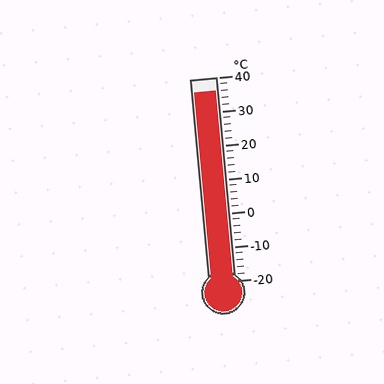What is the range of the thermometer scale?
The thermometer scale ranges from -20°C to 40°C.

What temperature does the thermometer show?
The thermometer shows approximately 36°C.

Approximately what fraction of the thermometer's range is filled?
The thermometer is filled to approximately 95% of its range.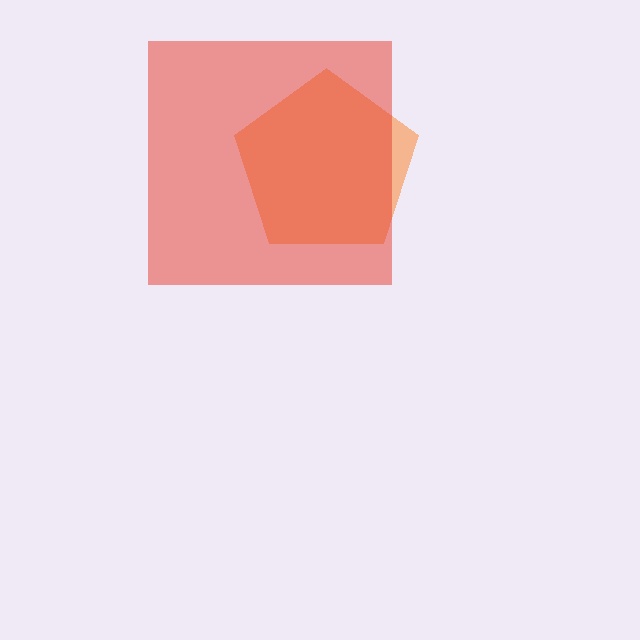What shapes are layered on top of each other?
The layered shapes are: an orange pentagon, a red square.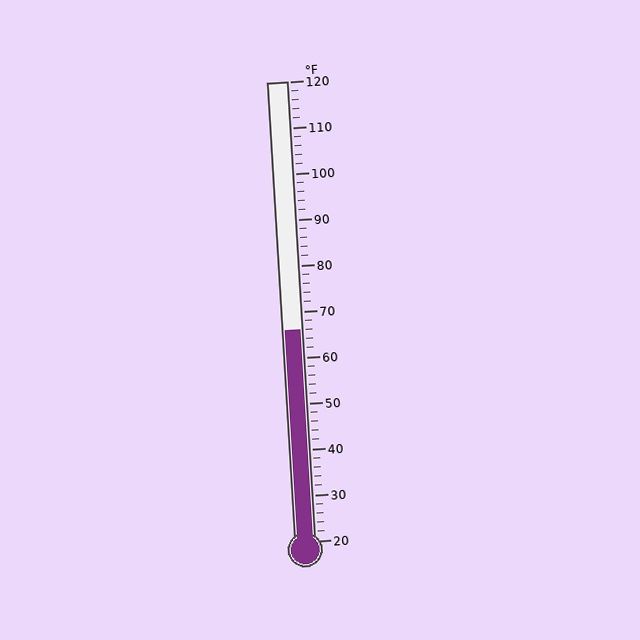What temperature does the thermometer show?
The thermometer shows approximately 66°F.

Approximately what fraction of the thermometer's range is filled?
The thermometer is filled to approximately 45% of its range.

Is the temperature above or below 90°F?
The temperature is below 90°F.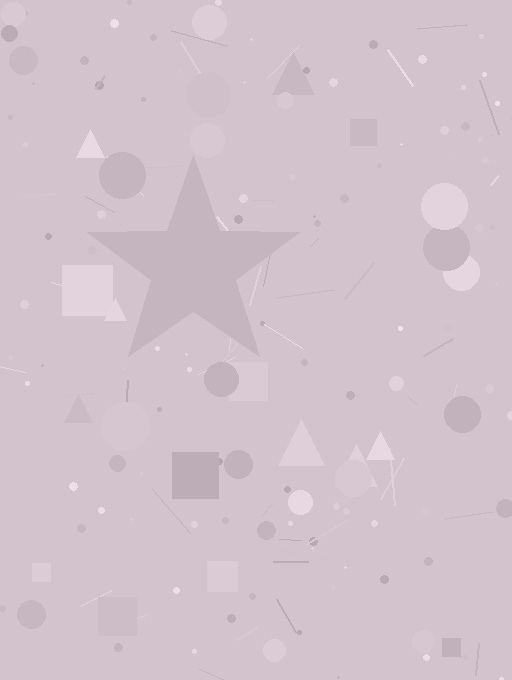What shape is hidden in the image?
A star is hidden in the image.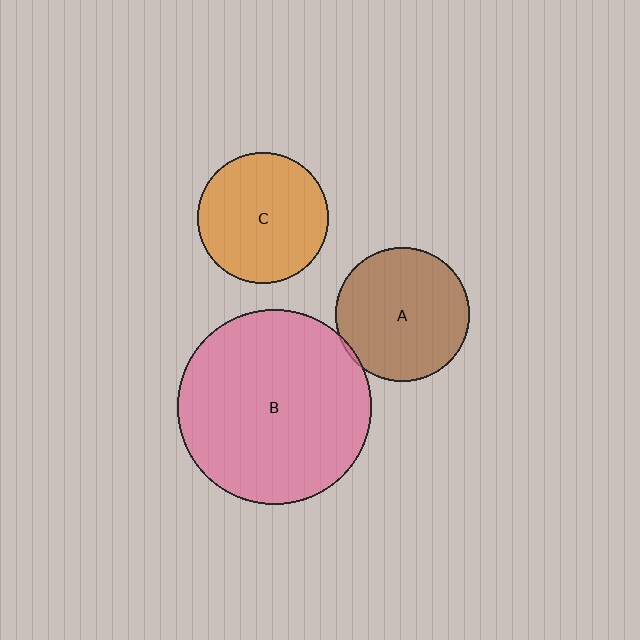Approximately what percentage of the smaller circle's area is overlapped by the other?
Approximately 5%.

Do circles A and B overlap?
Yes.